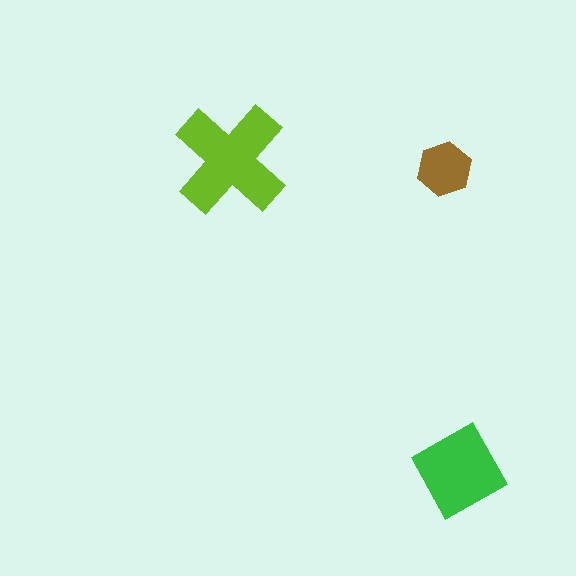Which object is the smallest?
The brown hexagon.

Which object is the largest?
The lime cross.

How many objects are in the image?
There are 3 objects in the image.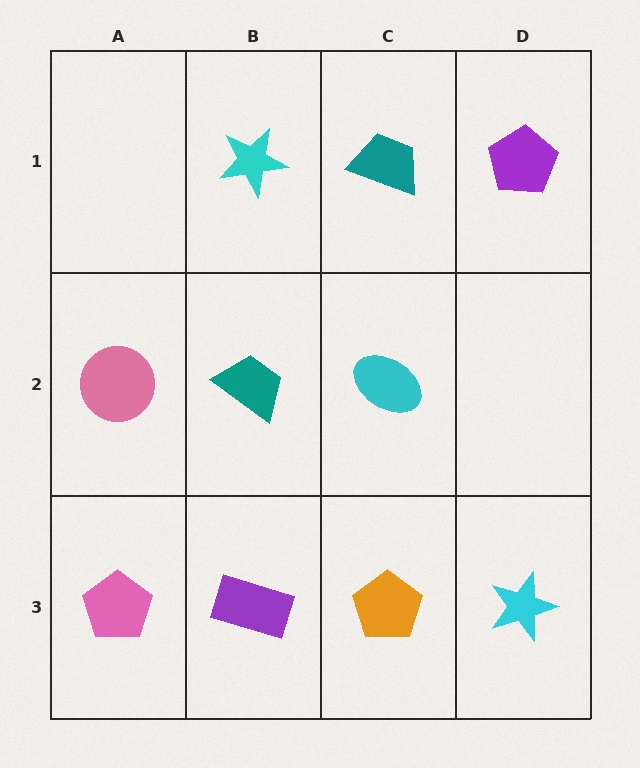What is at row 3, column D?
A cyan star.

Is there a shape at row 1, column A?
No, that cell is empty.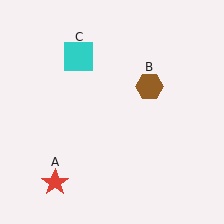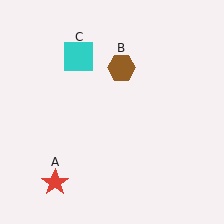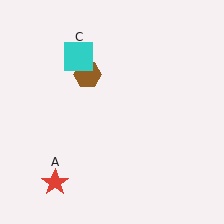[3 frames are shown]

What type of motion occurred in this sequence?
The brown hexagon (object B) rotated counterclockwise around the center of the scene.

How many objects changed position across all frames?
1 object changed position: brown hexagon (object B).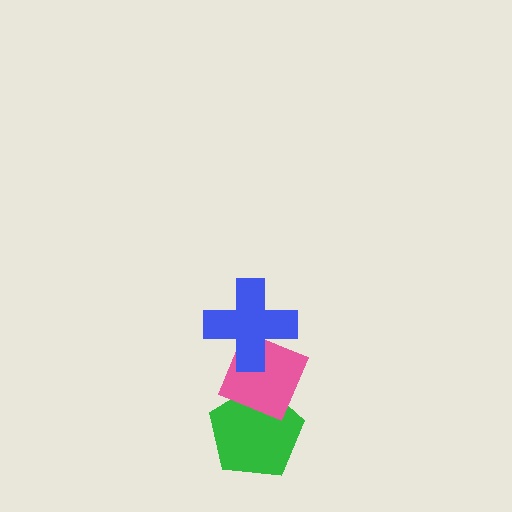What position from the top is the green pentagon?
The green pentagon is 3rd from the top.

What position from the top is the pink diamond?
The pink diamond is 2nd from the top.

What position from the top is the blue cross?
The blue cross is 1st from the top.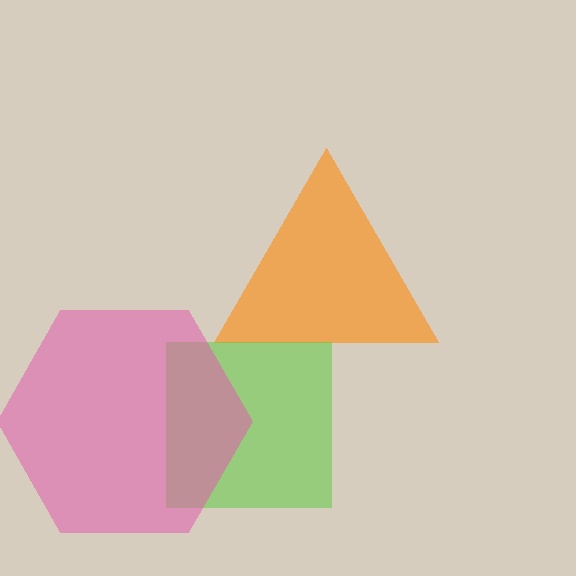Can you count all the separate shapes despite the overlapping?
Yes, there are 3 separate shapes.